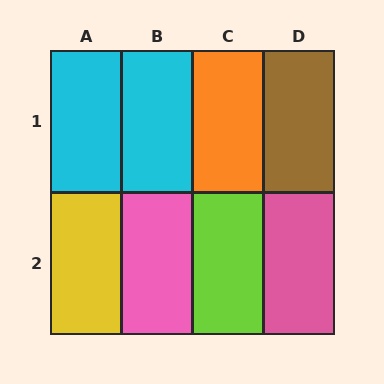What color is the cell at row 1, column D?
Brown.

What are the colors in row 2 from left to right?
Yellow, pink, lime, pink.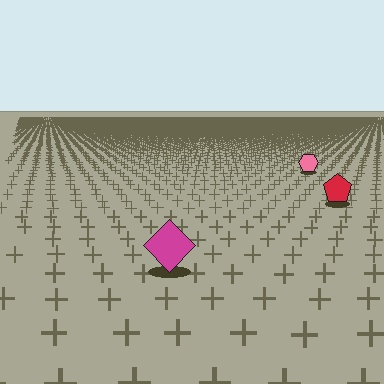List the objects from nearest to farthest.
From nearest to farthest: the magenta diamond, the red pentagon, the pink hexagon.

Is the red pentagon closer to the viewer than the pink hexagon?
Yes. The red pentagon is closer — you can tell from the texture gradient: the ground texture is coarser near it.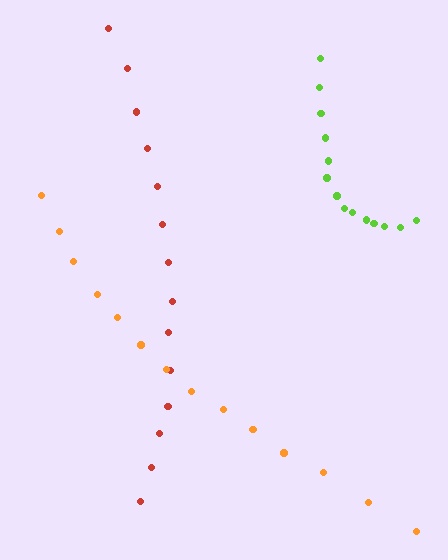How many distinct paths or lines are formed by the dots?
There are 3 distinct paths.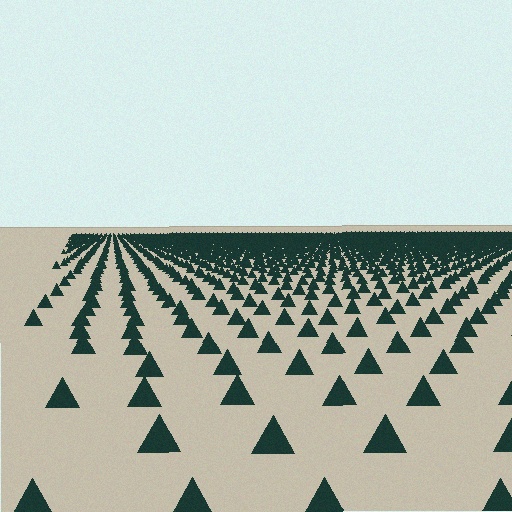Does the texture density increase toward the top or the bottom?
Density increases toward the top.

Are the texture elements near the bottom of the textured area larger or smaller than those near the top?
Larger. Near the bottom, elements are closer to the viewer and appear at a bigger on-screen size.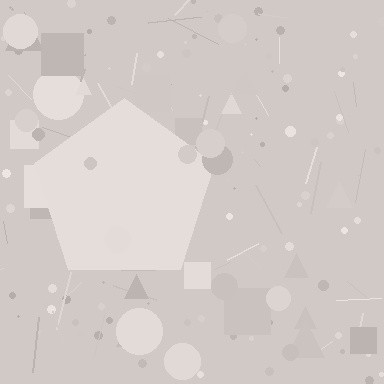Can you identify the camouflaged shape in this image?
The camouflaged shape is a pentagon.